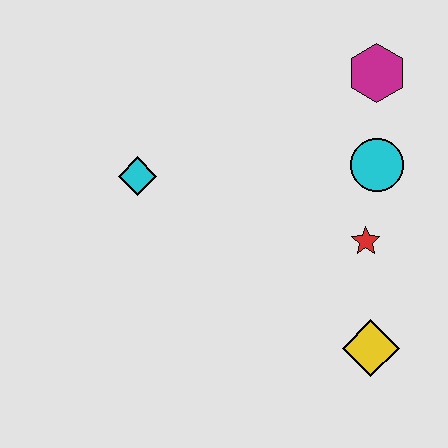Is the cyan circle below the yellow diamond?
No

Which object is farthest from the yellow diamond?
The cyan diamond is farthest from the yellow diamond.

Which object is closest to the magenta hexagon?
The cyan circle is closest to the magenta hexagon.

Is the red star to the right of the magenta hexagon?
No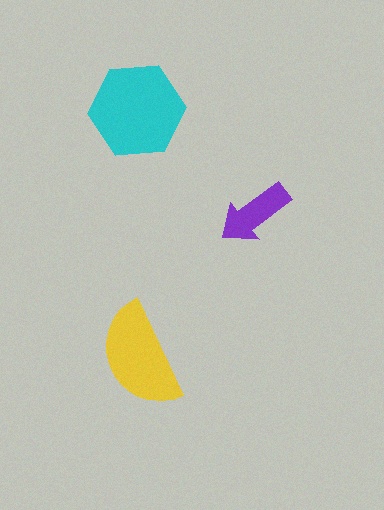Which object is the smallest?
The purple arrow.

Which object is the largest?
The cyan hexagon.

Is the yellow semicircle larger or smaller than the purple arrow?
Larger.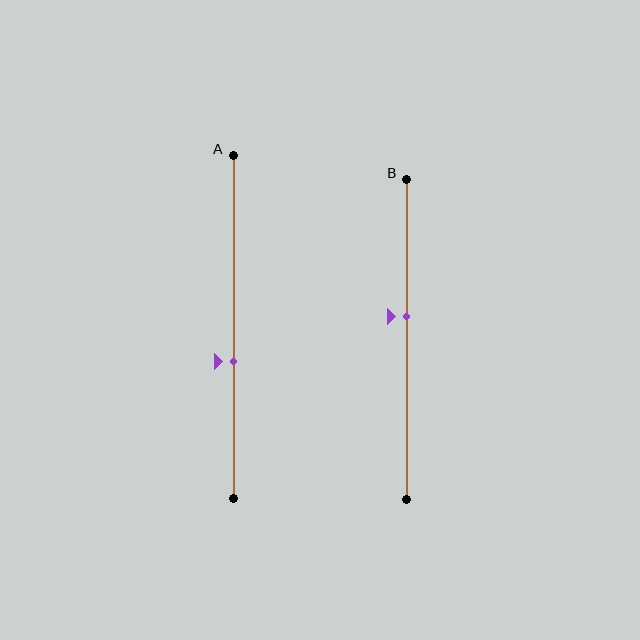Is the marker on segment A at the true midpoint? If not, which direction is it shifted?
No, the marker on segment A is shifted downward by about 10% of the segment length.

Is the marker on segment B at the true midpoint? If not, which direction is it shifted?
No, the marker on segment B is shifted upward by about 7% of the segment length.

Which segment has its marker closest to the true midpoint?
Segment B has its marker closest to the true midpoint.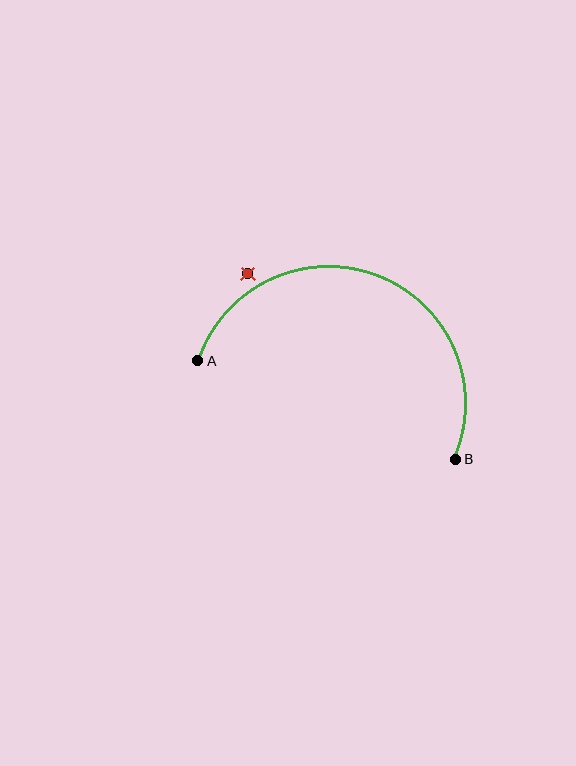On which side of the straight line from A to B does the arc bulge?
The arc bulges above the straight line connecting A and B.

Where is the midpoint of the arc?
The arc midpoint is the point on the curve farthest from the straight line joining A and B. It sits above that line.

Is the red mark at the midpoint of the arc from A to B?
No — the red mark does not lie on the arc at all. It sits slightly outside the curve.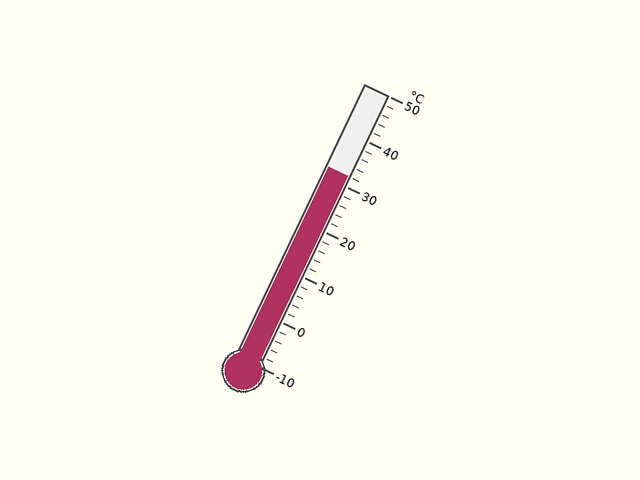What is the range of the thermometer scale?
The thermometer scale ranges from -10°C to 50°C.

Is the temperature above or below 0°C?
The temperature is above 0°C.